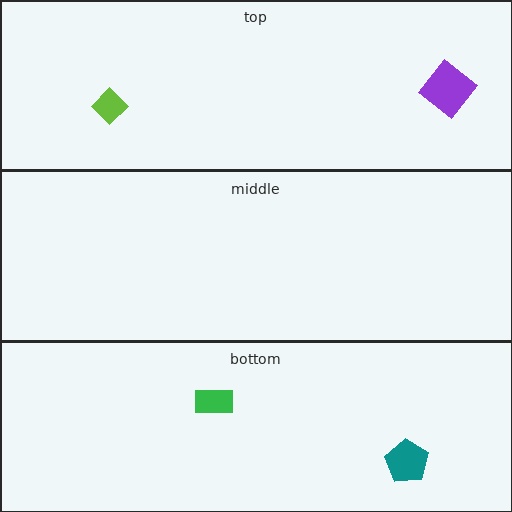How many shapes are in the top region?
2.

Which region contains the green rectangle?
The bottom region.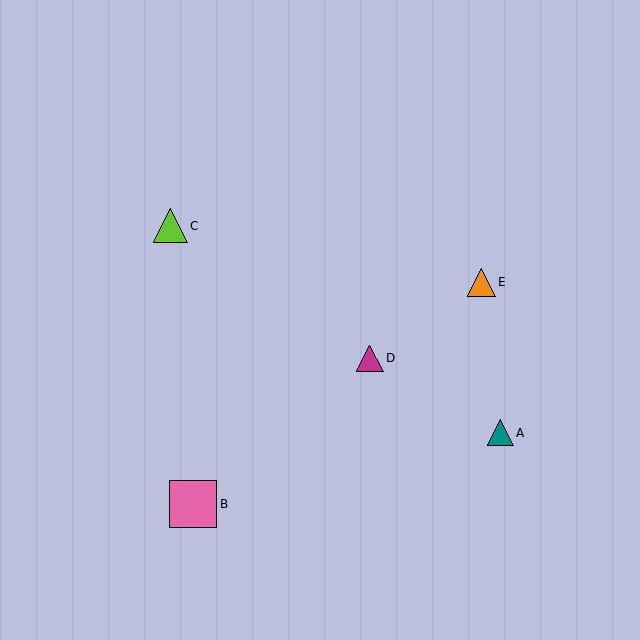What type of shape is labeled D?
Shape D is a magenta triangle.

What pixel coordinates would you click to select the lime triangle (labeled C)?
Click at (170, 226) to select the lime triangle C.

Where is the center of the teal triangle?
The center of the teal triangle is at (500, 433).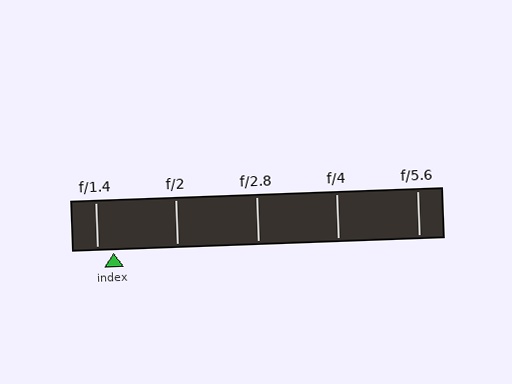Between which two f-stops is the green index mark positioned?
The index mark is between f/1.4 and f/2.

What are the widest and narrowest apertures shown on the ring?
The widest aperture shown is f/1.4 and the narrowest is f/5.6.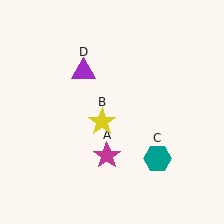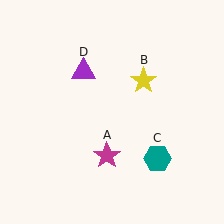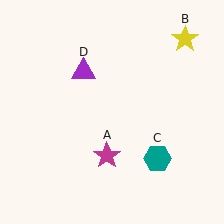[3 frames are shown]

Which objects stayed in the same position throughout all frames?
Magenta star (object A) and teal hexagon (object C) and purple triangle (object D) remained stationary.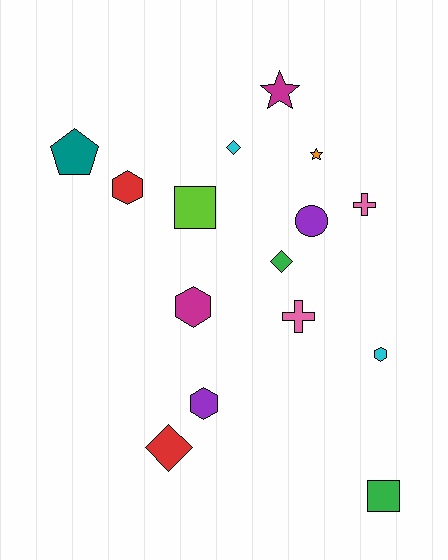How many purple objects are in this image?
There are 2 purple objects.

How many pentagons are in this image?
There is 1 pentagon.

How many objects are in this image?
There are 15 objects.